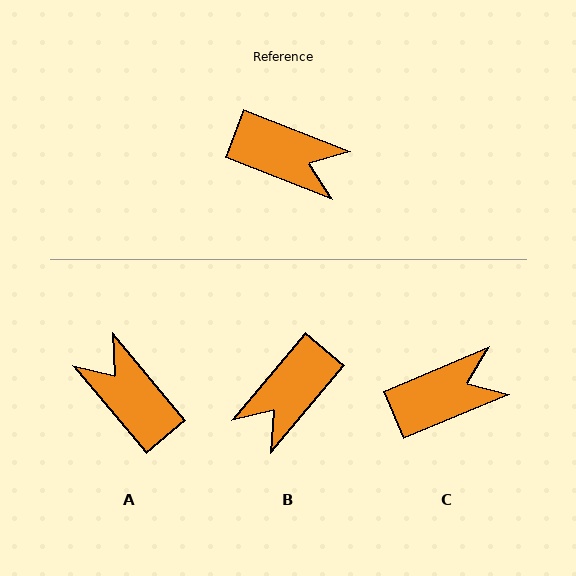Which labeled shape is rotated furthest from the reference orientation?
A, about 151 degrees away.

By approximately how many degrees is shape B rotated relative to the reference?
Approximately 109 degrees clockwise.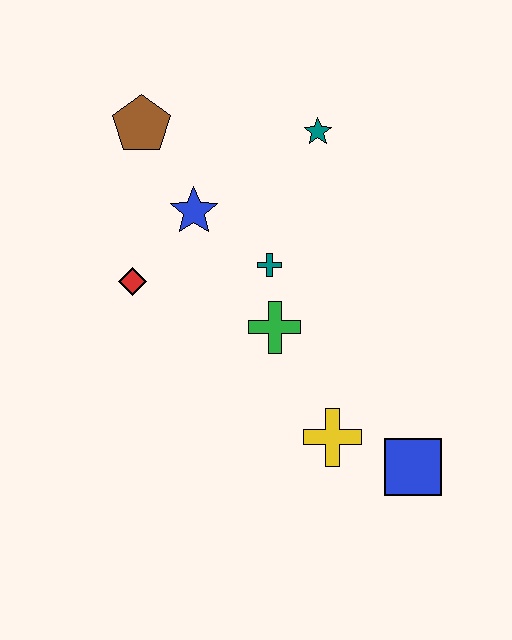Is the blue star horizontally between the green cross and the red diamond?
Yes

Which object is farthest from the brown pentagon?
The blue square is farthest from the brown pentagon.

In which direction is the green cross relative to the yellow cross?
The green cross is above the yellow cross.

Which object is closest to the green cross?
The teal cross is closest to the green cross.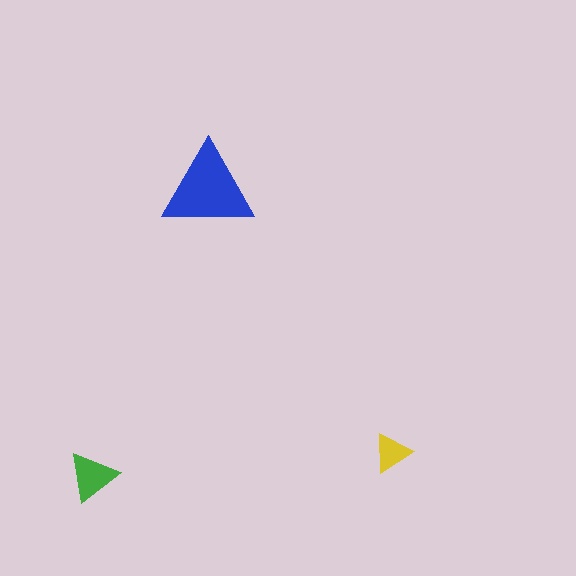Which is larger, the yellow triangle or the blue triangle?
The blue one.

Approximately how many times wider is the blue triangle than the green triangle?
About 2 times wider.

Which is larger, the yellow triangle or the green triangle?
The green one.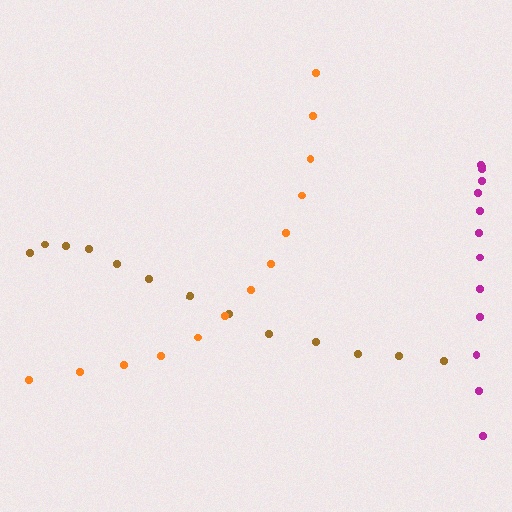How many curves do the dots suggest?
There are 3 distinct paths.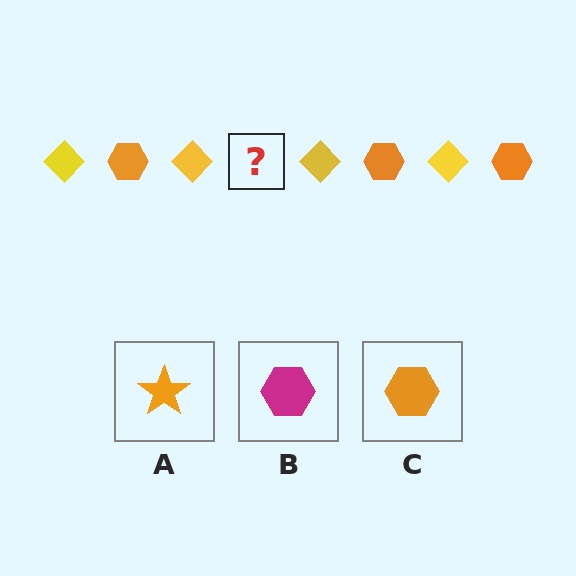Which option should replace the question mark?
Option C.